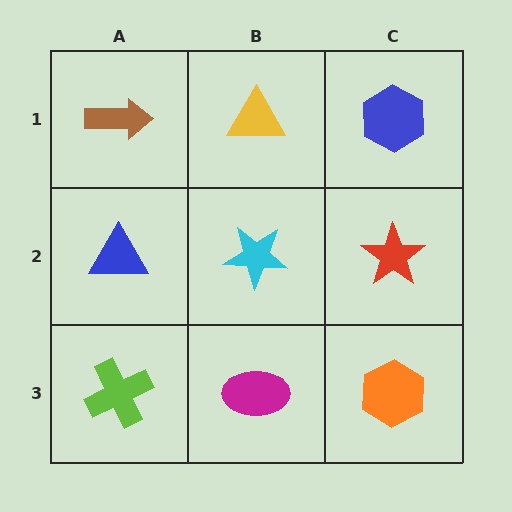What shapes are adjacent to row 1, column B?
A cyan star (row 2, column B), a brown arrow (row 1, column A), a blue hexagon (row 1, column C).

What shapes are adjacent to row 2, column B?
A yellow triangle (row 1, column B), a magenta ellipse (row 3, column B), a blue triangle (row 2, column A), a red star (row 2, column C).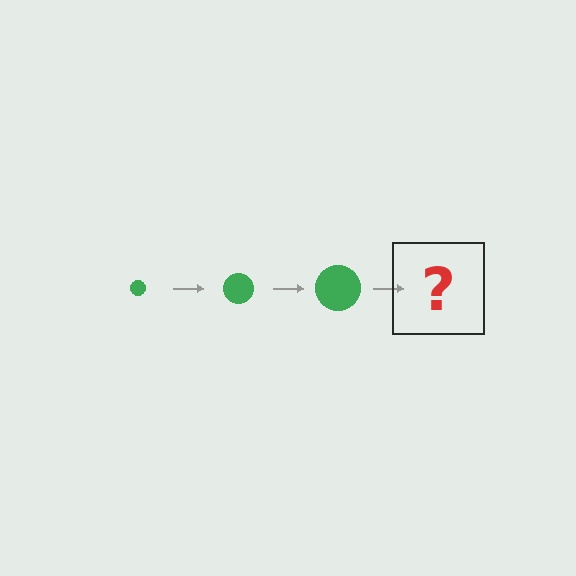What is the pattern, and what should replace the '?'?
The pattern is that the circle gets progressively larger each step. The '?' should be a green circle, larger than the previous one.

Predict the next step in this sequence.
The next step is a green circle, larger than the previous one.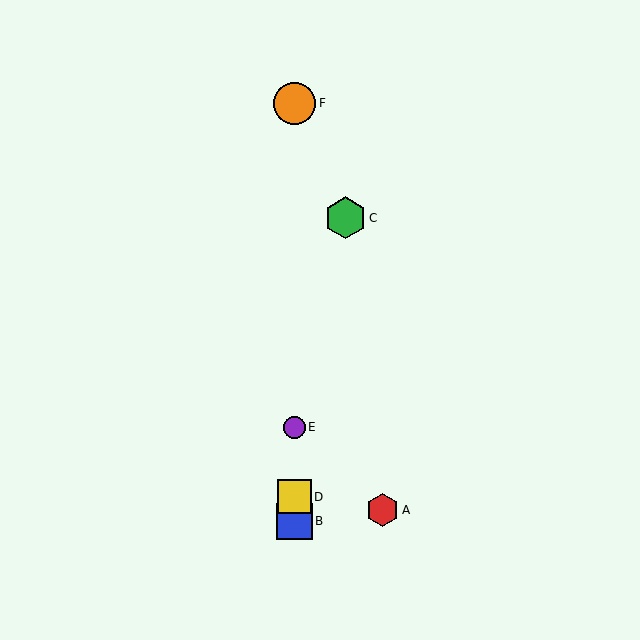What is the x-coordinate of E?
Object E is at x≈294.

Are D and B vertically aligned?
Yes, both are at x≈294.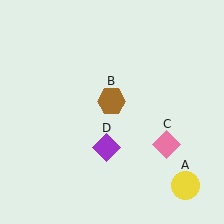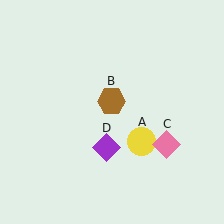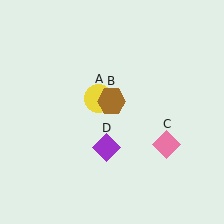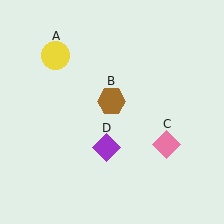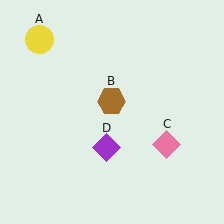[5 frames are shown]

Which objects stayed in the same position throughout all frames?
Brown hexagon (object B) and pink diamond (object C) and purple diamond (object D) remained stationary.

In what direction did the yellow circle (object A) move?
The yellow circle (object A) moved up and to the left.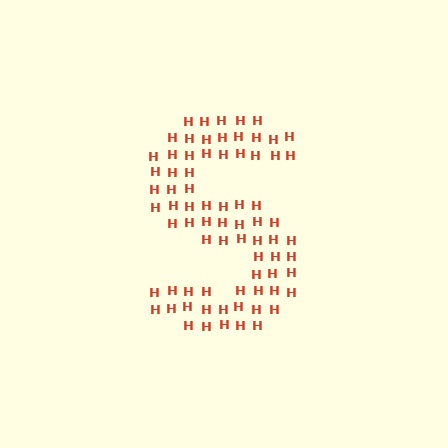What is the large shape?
The large shape is the letter S.